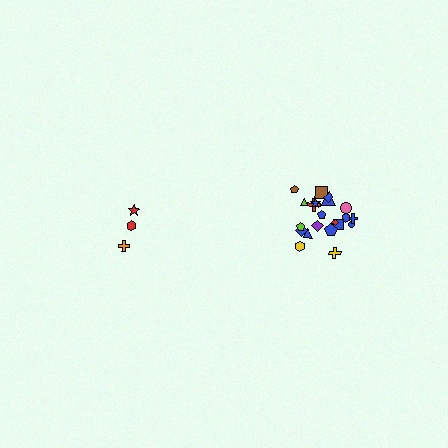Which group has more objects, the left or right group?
The right group.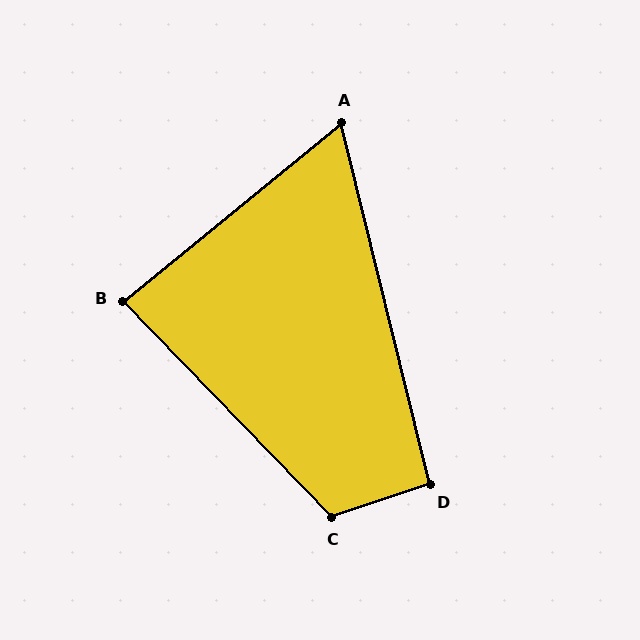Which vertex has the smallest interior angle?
A, at approximately 65 degrees.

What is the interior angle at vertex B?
Approximately 85 degrees (approximately right).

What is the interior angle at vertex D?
Approximately 95 degrees (approximately right).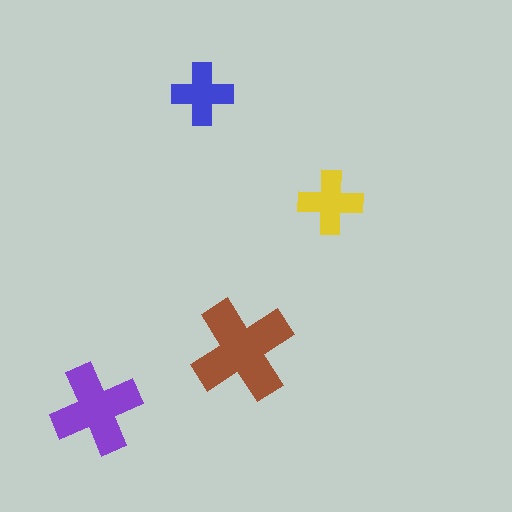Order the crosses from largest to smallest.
the brown one, the purple one, the yellow one, the blue one.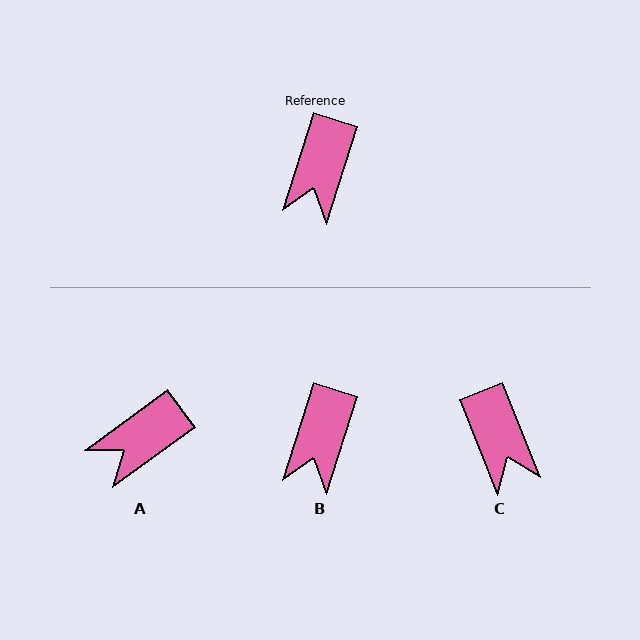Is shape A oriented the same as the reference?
No, it is off by about 36 degrees.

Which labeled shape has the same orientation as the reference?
B.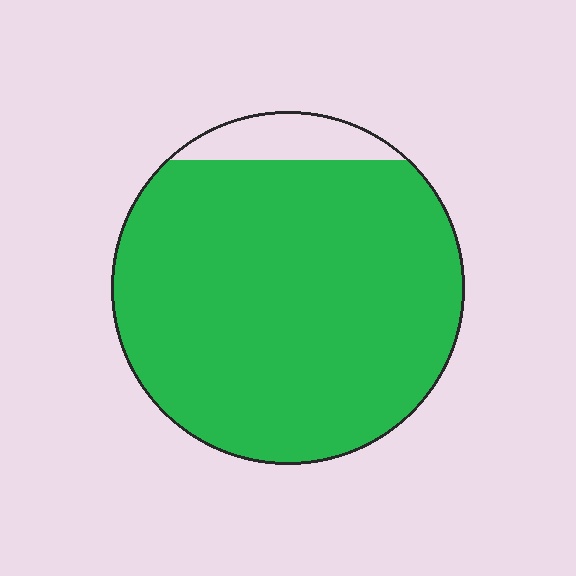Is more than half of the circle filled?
Yes.